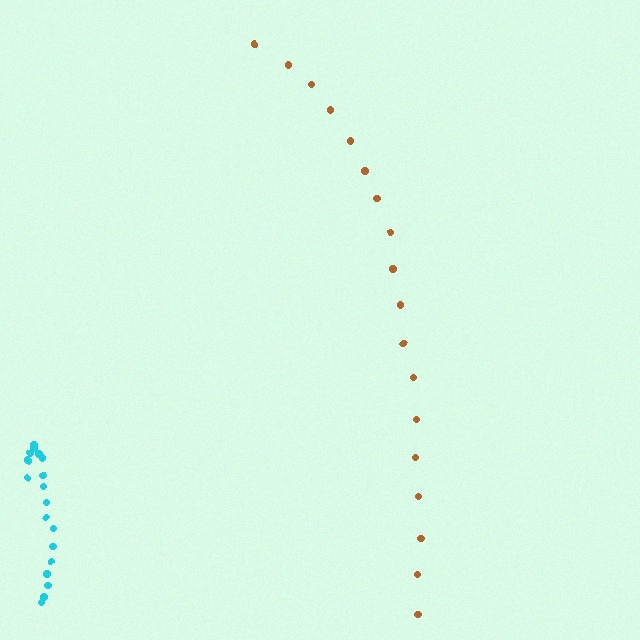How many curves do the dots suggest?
There are 2 distinct paths.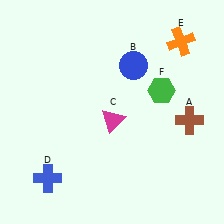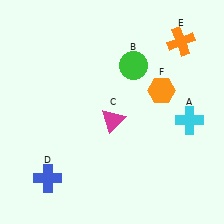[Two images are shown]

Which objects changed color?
A changed from brown to cyan. B changed from blue to green. F changed from green to orange.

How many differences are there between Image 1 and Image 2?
There are 3 differences between the two images.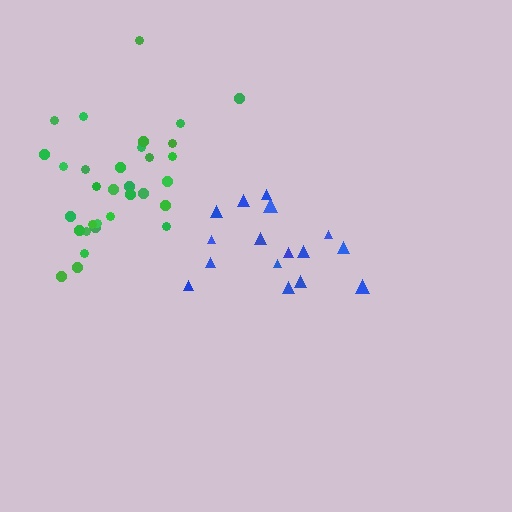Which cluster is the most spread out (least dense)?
Green.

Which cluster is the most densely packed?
Blue.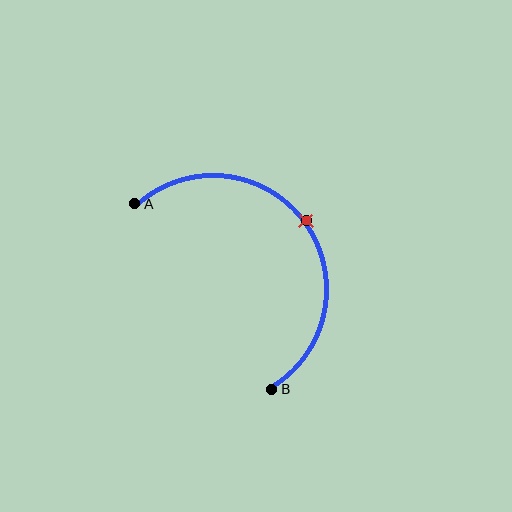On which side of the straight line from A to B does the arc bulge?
The arc bulges above and to the right of the straight line connecting A and B.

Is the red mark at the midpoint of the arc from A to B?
Yes. The red mark lies on the arc at equal arc-length from both A and B — it is the arc midpoint.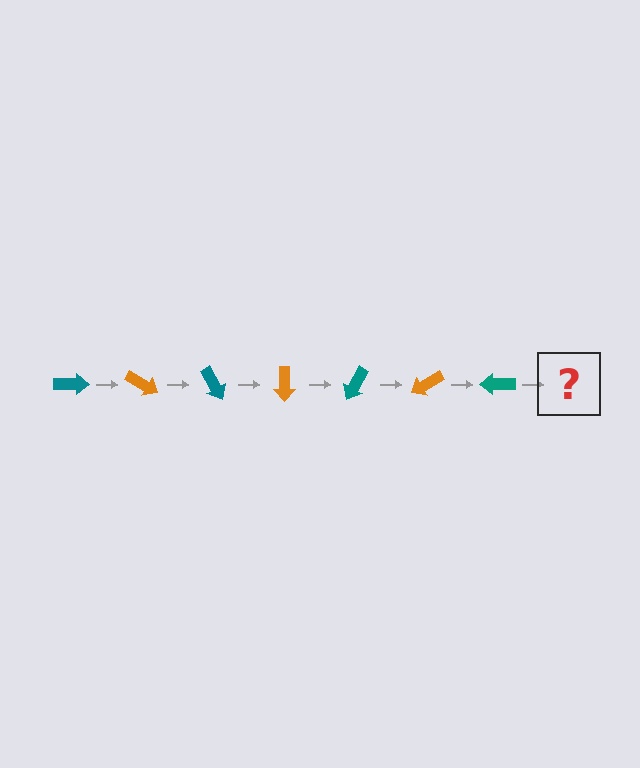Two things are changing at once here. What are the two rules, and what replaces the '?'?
The two rules are that it rotates 30 degrees each step and the color cycles through teal and orange. The '?' should be an orange arrow, rotated 210 degrees from the start.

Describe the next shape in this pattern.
It should be an orange arrow, rotated 210 degrees from the start.